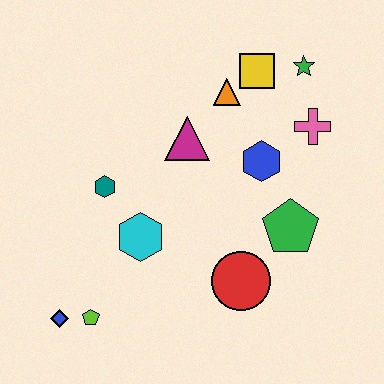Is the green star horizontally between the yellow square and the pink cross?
Yes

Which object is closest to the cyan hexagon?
The teal hexagon is closest to the cyan hexagon.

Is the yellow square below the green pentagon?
No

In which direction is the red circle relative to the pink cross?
The red circle is below the pink cross.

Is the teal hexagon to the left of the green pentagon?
Yes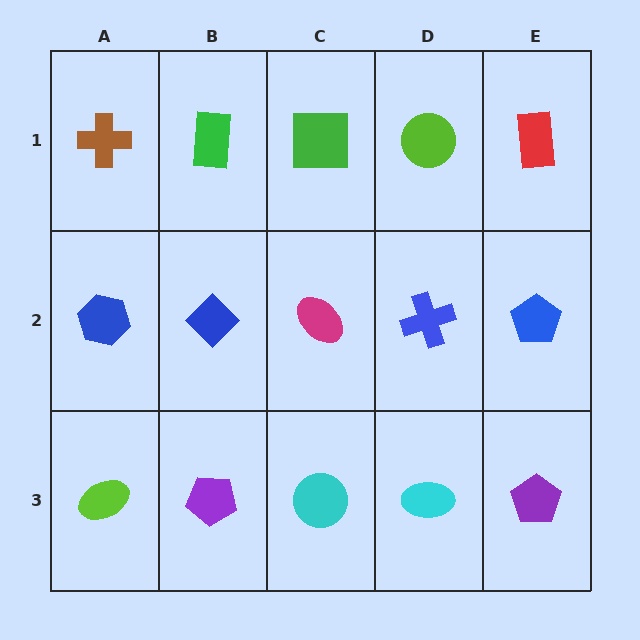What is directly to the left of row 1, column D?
A green square.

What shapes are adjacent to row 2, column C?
A green square (row 1, column C), a cyan circle (row 3, column C), a blue diamond (row 2, column B), a blue cross (row 2, column D).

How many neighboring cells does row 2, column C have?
4.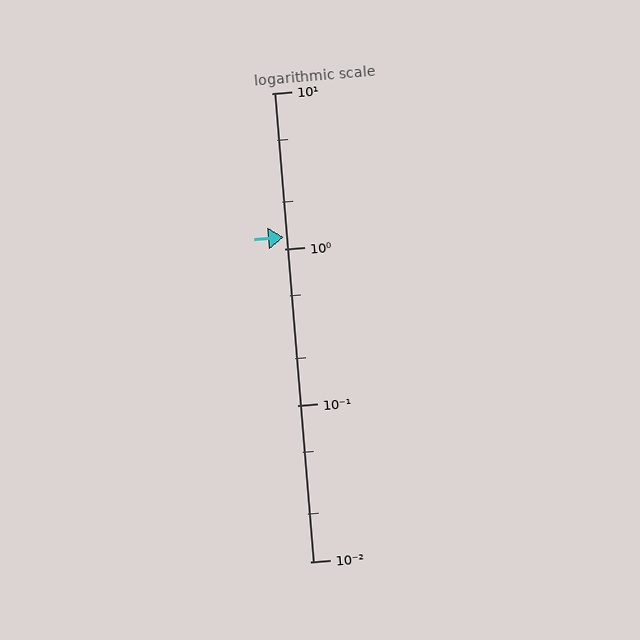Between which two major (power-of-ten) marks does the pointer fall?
The pointer is between 1 and 10.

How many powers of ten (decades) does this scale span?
The scale spans 3 decades, from 0.01 to 10.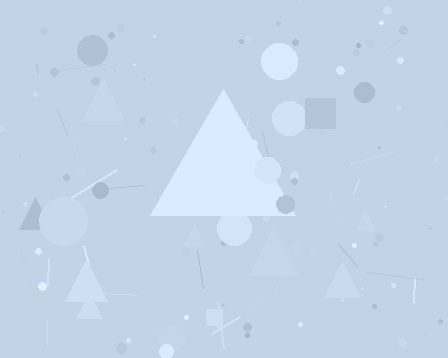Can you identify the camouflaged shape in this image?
The camouflaged shape is a triangle.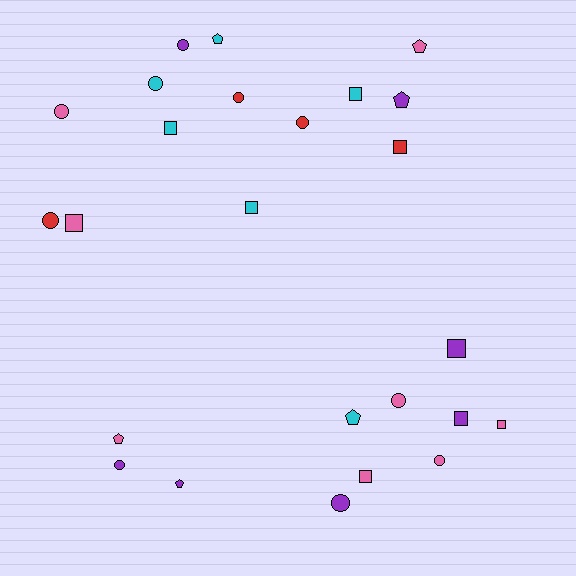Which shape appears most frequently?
Circle, with 10 objects.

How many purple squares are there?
There are 2 purple squares.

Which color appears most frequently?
Pink, with 8 objects.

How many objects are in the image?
There are 25 objects.